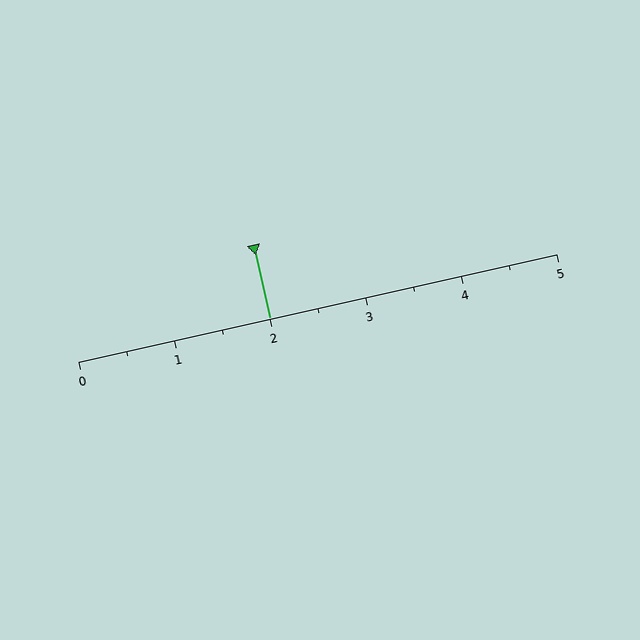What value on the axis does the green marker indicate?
The marker indicates approximately 2.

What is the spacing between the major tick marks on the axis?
The major ticks are spaced 1 apart.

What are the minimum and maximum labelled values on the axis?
The axis runs from 0 to 5.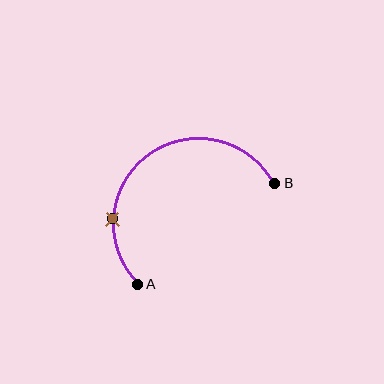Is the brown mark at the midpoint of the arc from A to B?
No. The brown mark lies on the arc but is closer to endpoint A. The arc midpoint would be at the point on the curve equidistant along the arc from both A and B.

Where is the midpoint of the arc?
The arc midpoint is the point on the curve farthest from the straight line joining A and B. It sits above and to the left of that line.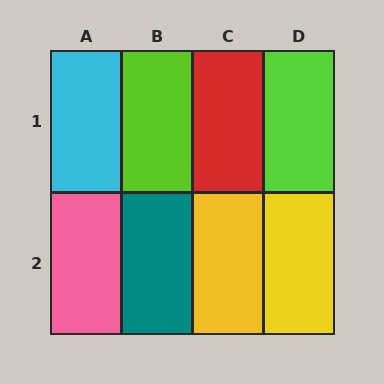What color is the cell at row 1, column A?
Cyan.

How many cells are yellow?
2 cells are yellow.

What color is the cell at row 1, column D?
Lime.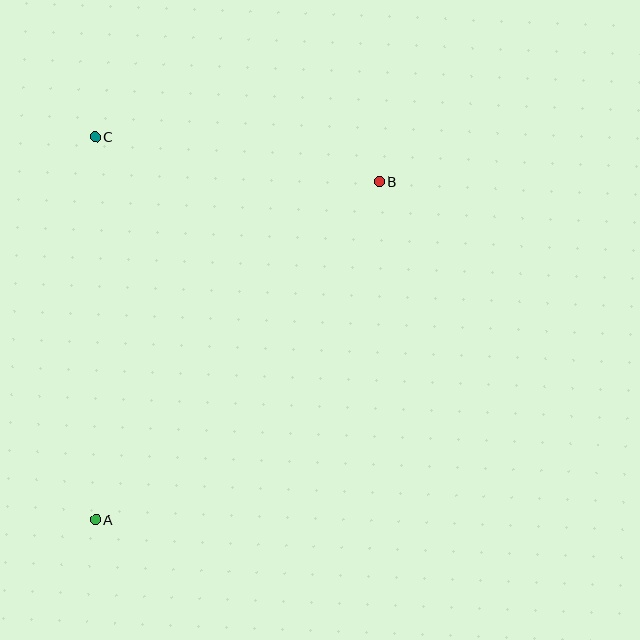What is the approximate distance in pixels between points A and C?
The distance between A and C is approximately 383 pixels.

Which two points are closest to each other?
Points B and C are closest to each other.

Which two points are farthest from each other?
Points A and B are farthest from each other.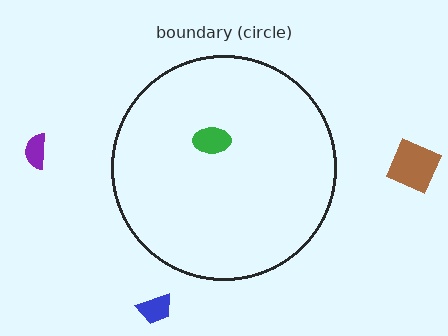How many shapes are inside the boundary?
1 inside, 3 outside.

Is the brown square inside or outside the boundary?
Outside.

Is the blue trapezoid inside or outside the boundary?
Outside.